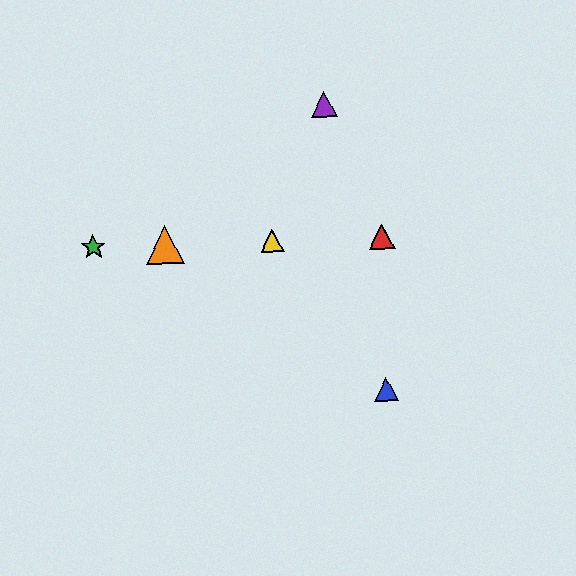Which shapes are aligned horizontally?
The red triangle, the green star, the yellow triangle, the orange triangle are aligned horizontally.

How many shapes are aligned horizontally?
4 shapes (the red triangle, the green star, the yellow triangle, the orange triangle) are aligned horizontally.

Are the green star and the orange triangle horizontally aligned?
Yes, both are at y≈247.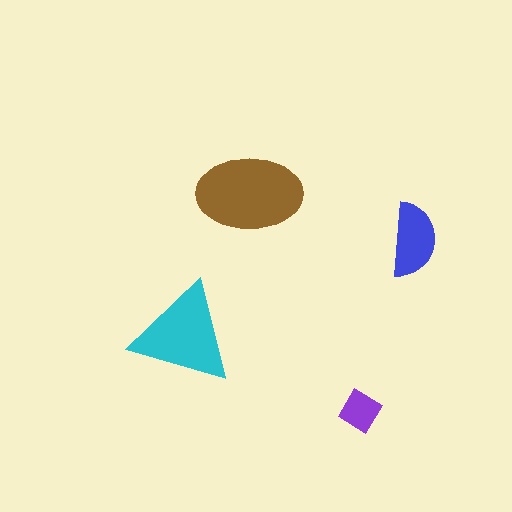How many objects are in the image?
There are 4 objects in the image.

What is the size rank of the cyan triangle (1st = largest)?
2nd.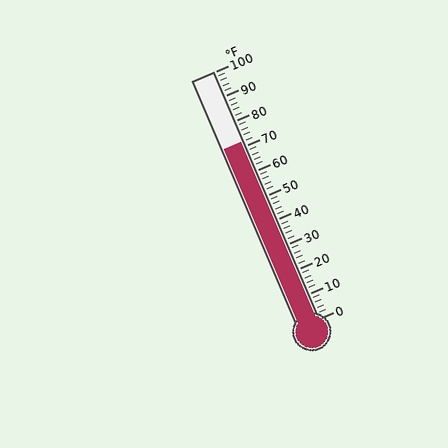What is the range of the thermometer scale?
The thermometer scale ranges from 0°F to 100°F.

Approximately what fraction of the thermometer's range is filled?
The thermometer is filled to approximately 70% of its range.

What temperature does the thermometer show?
The thermometer shows approximately 72°F.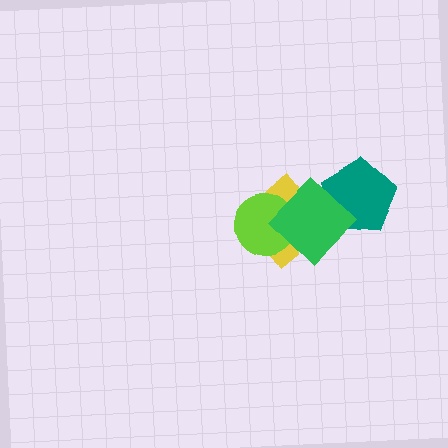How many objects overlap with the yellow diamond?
3 objects overlap with the yellow diamond.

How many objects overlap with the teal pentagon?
2 objects overlap with the teal pentagon.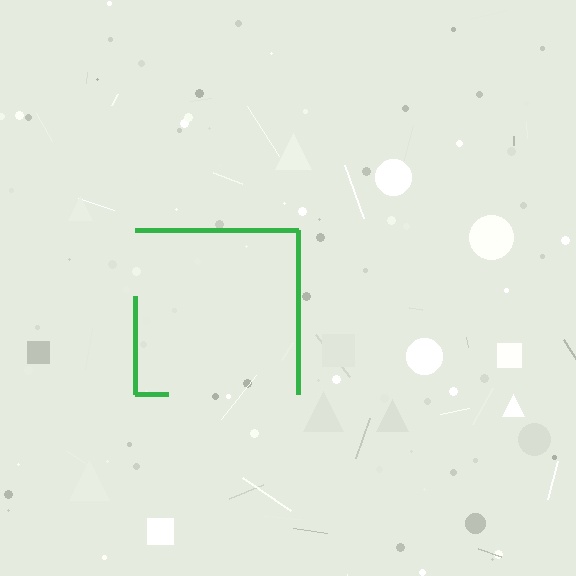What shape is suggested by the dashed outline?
The dashed outline suggests a square.